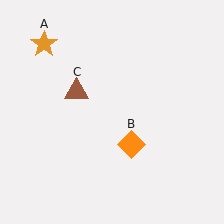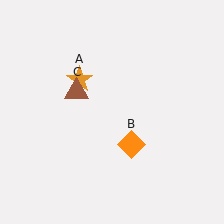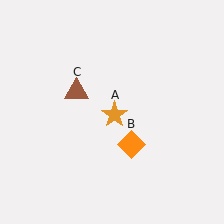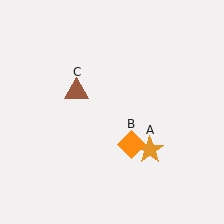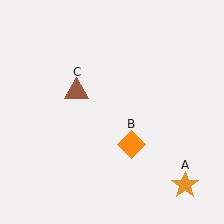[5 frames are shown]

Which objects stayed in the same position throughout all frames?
Orange diamond (object B) and brown triangle (object C) remained stationary.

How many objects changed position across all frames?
1 object changed position: orange star (object A).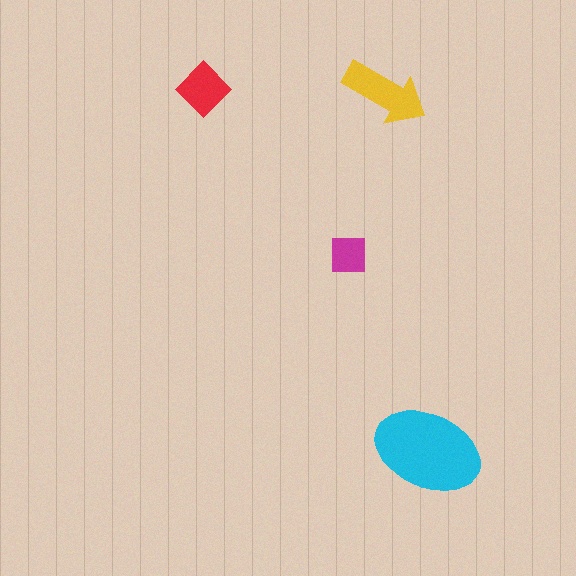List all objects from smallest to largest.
The magenta square, the red diamond, the yellow arrow, the cyan ellipse.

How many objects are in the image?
There are 4 objects in the image.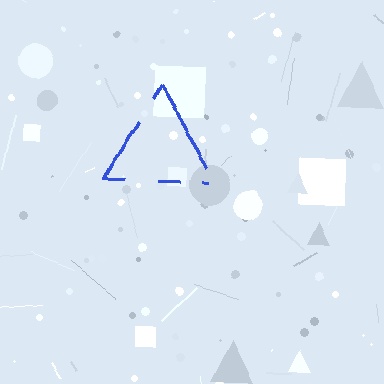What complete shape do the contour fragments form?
The contour fragments form a triangle.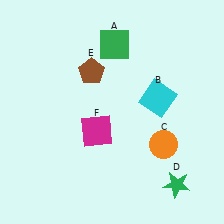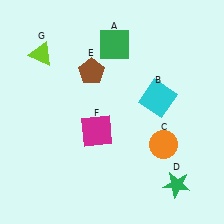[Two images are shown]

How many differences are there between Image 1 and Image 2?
There is 1 difference between the two images.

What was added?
A lime triangle (G) was added in Image 2.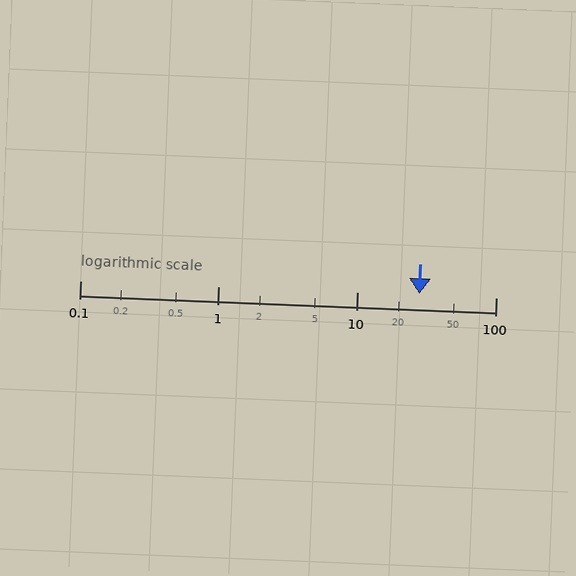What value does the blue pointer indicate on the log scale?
The pointer indicates approximately 28.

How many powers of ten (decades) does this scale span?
The scale spans 3 decades, from 0.1 to 100.